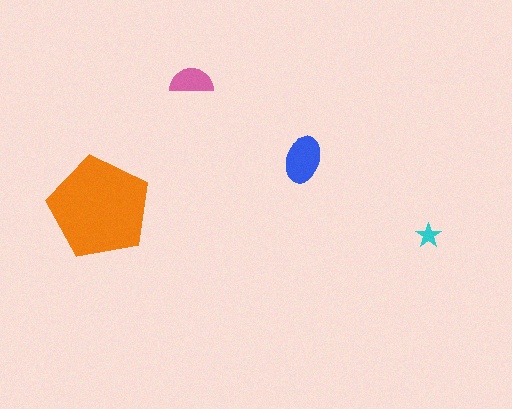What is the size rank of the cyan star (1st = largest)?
4th.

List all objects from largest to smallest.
The orange pentagon, the blue ellipse, the pink semicircle, the cyan star.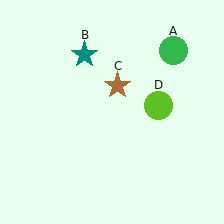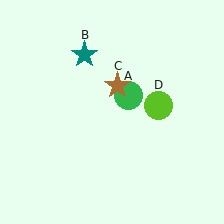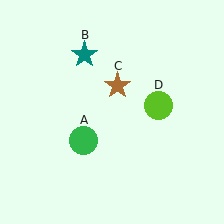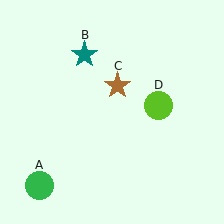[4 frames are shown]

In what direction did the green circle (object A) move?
The green circle (object A) moved down and to the left.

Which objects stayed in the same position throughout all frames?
Teal star (object B) and brown star (object C) and lime circle (object D) remained stationary.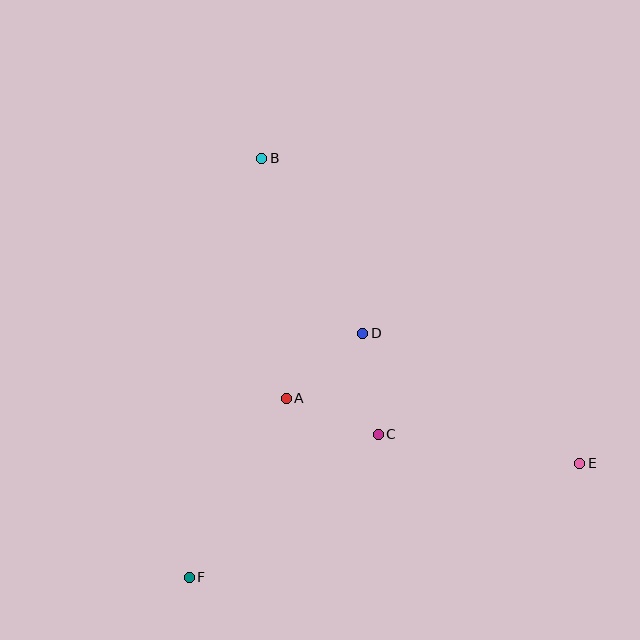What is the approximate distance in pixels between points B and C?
The distance between B and C is approximately 299 pixels.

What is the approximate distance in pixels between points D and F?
The distance between D and F is approximately 299 pixels.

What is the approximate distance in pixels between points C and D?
The distance between C and D is approximately 102 pixels.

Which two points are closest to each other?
Points A and C are closest to each other.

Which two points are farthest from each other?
Points B and E are farthest from each other.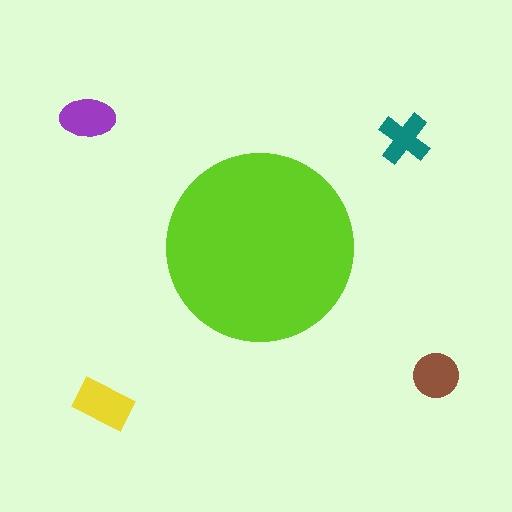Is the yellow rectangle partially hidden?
No, the yellow rectangle is fully visible.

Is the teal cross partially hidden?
No, the teal cross is fully visible.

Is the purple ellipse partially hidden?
No, the purple ellipse is fully visible.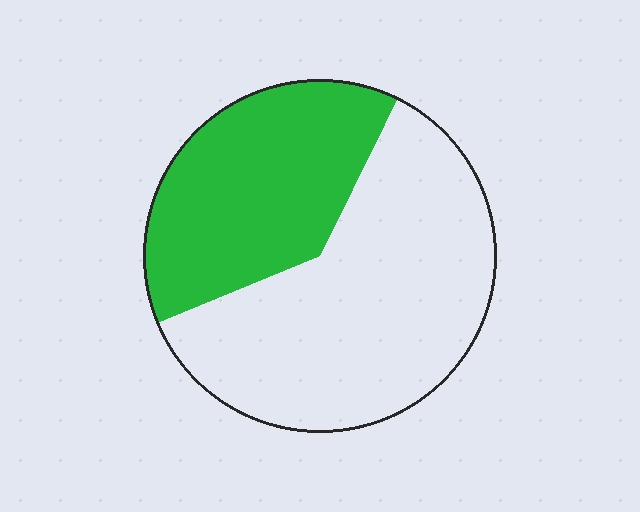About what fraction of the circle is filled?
About three eighths (3/8).